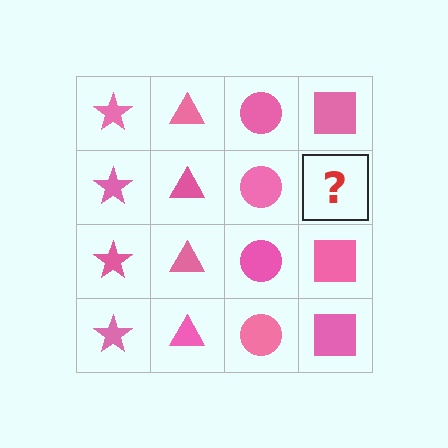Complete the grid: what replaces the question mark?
The question mark should be replaced with a pink square.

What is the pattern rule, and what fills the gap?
The rule is that each column has a consistent shape. The gap should be filled with a pink square.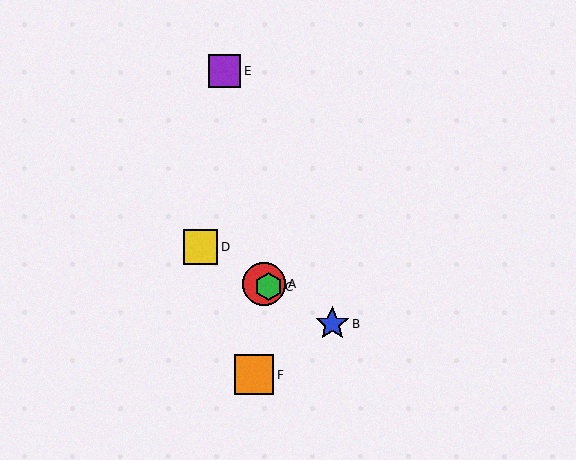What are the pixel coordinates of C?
Object C is at (268, 287).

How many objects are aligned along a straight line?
4 objects (A, B, C, D) are aligned along a straight line.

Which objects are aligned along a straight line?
Objects A, B, C, D are aligned along a straight line.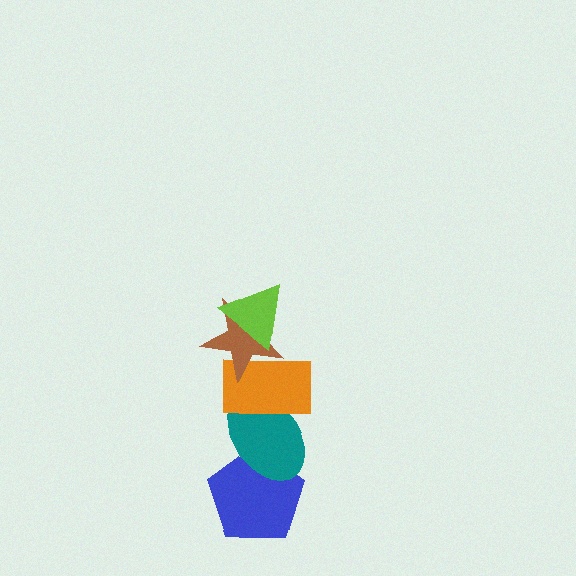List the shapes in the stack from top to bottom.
From top to bottom: the lime triangle, the brown star, the orange rectangle, the teal ellipse, the blue pentagon.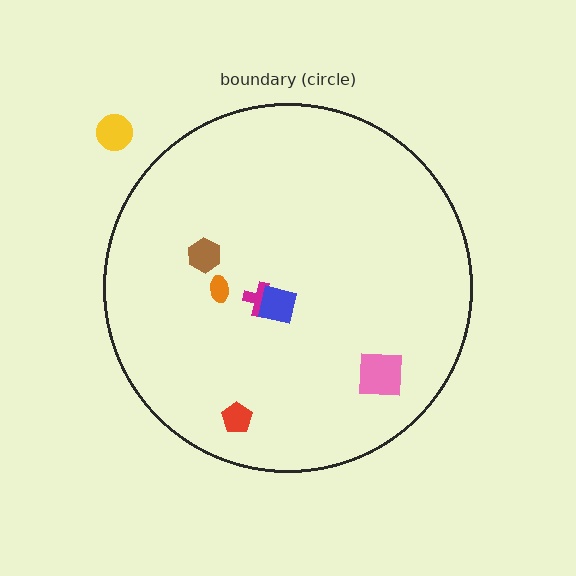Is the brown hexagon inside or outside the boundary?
Inside.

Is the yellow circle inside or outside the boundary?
Outside.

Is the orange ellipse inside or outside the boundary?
Inside.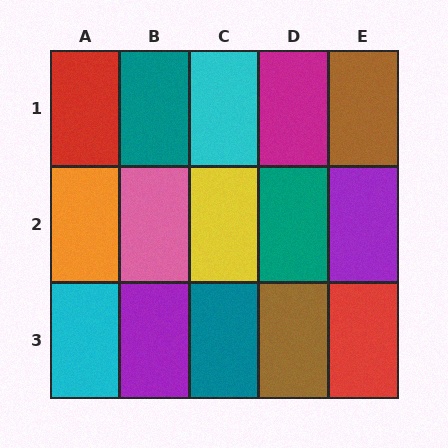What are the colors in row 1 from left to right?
Red, teal, cyan, magenta, brown.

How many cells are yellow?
1 cell is yellow.